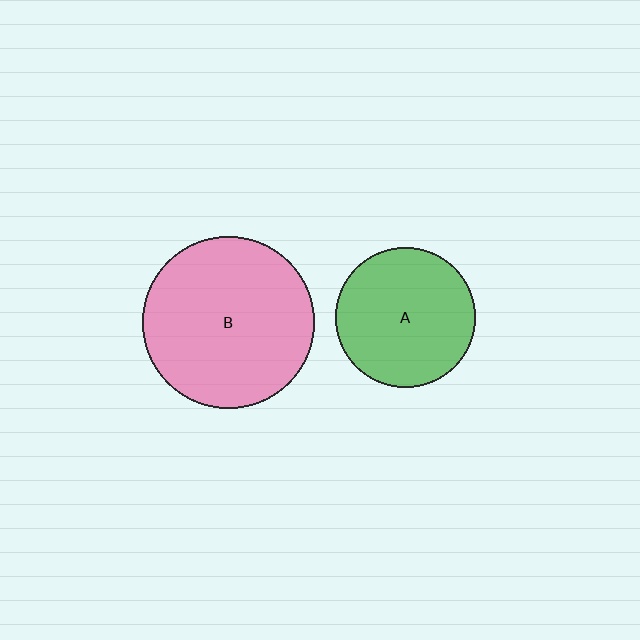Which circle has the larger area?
Circle B (pink).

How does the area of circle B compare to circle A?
Approximately 1.5 times.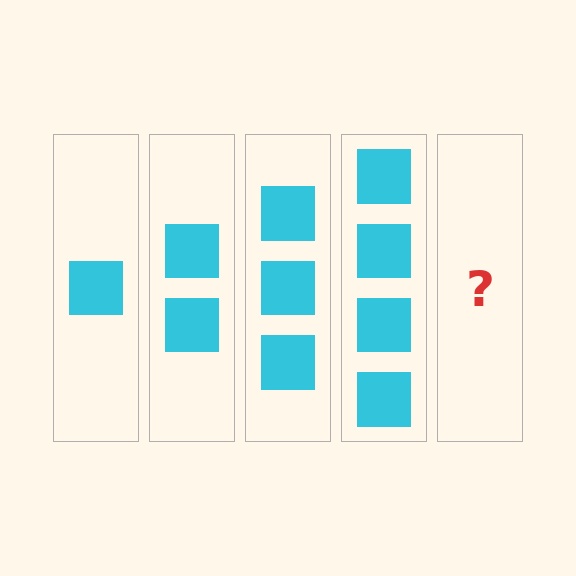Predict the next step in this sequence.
The next step is 5 squares.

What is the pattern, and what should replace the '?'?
The pattern is that each step adds one more square. The '?' should be 5 squares.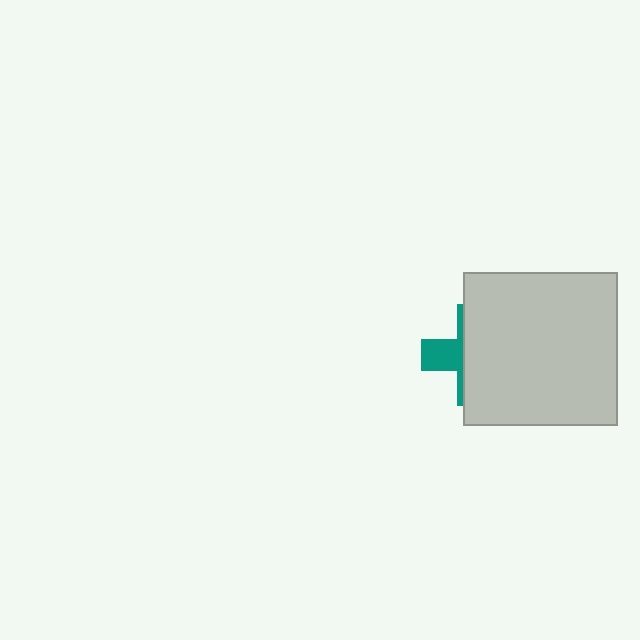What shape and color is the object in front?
The object in front is a light gray square.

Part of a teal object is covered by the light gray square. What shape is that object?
It is a cross.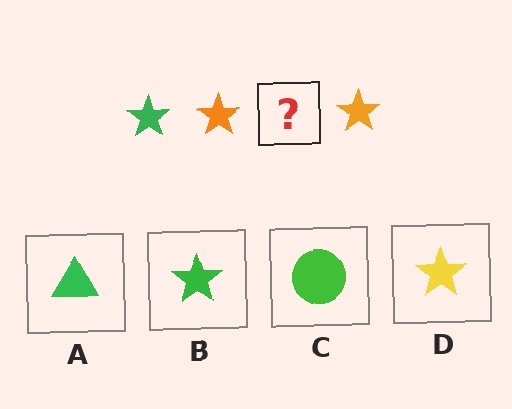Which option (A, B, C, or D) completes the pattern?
B.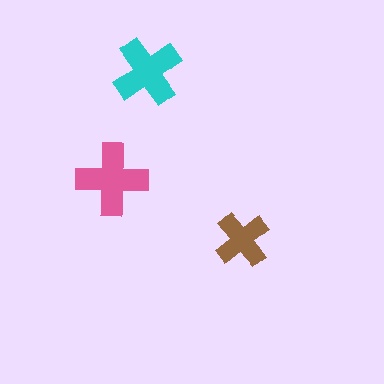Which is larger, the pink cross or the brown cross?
The pink one.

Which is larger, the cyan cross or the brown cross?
The cyan one.